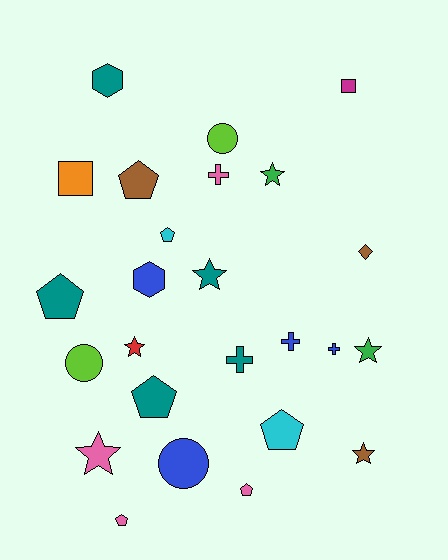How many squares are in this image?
There are 2 squares.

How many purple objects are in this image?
There are no purple objects.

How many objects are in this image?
There are 25 objects.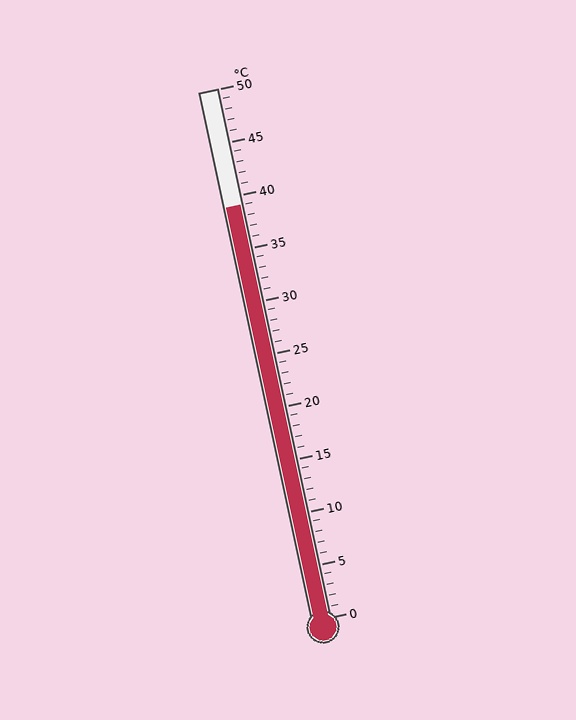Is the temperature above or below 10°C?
The temperature is above 10°C.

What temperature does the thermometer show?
The thermometer shows approximately 39°C.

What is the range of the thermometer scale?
The thermometer scale ranges from 0°C to 50°C.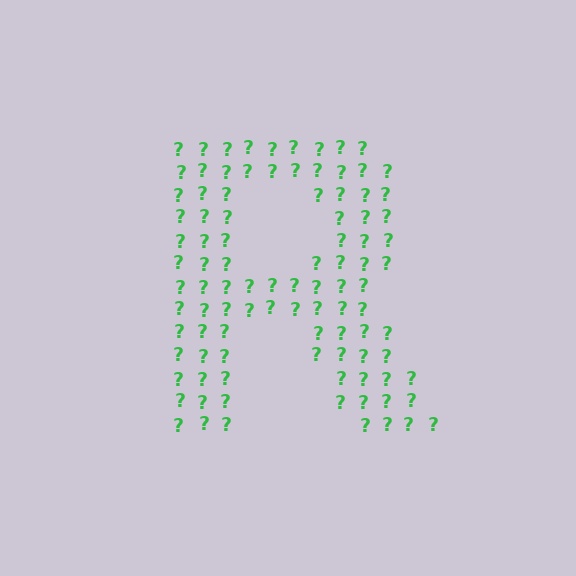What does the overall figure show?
The overall figure shows the letter R.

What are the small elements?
The small elements are question marks.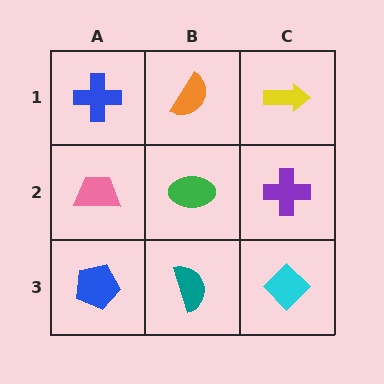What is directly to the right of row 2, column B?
A purple cross.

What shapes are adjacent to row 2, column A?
A blue cross (row 1, column A), a blue pentagon (row 3, column A), a green ellipse (row 2, column B).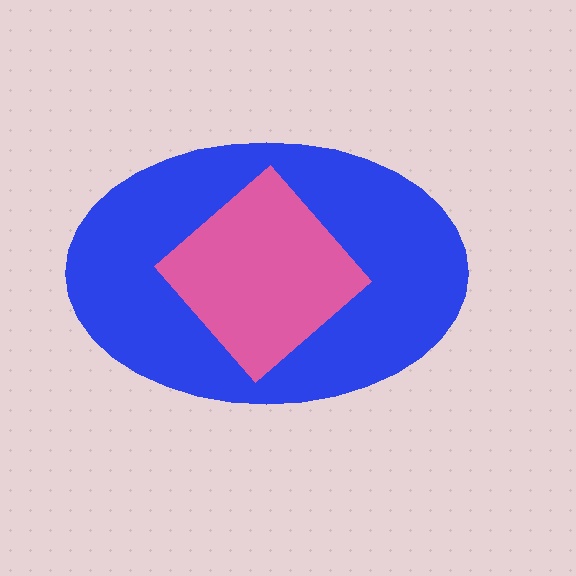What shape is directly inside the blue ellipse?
The pink diamond.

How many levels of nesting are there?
2.